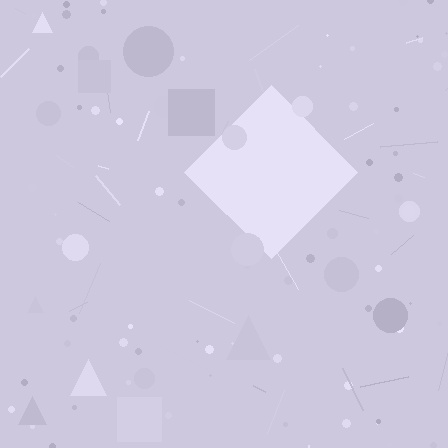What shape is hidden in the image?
A diamond is hidden in the image.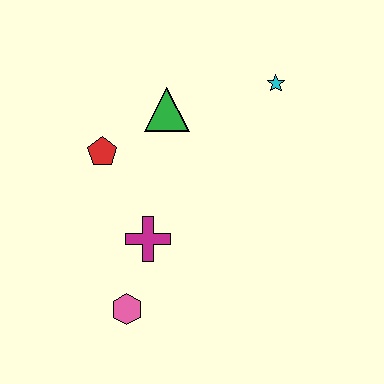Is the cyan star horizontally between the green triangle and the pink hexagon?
No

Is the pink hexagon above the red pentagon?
No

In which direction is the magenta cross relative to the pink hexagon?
The magenta cross is above the pink hexagon.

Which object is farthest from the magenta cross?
The cyan star is farthest from the magenta cross.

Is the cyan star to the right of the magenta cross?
Yes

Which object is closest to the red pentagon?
The green triangle is closest to the red pentagon.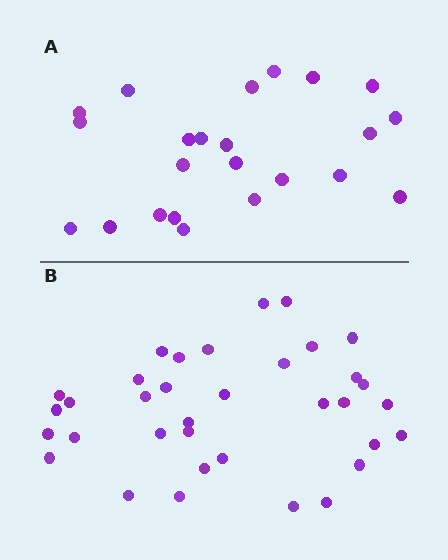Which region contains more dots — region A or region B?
Region B (the bottom region) has more dots.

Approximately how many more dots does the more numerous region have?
Region B has roughly 12 or so more dots than region A.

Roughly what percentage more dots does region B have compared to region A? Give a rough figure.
About 50% more.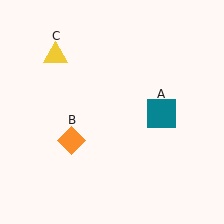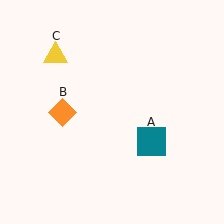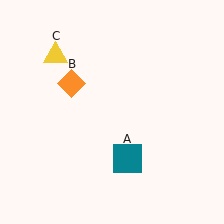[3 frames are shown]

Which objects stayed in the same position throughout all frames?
Yellow triangle (object C) remained stationary.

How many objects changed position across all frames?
2 objects changed position: teal square (object A), orange diamond (object B).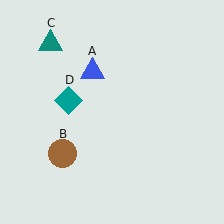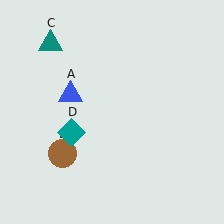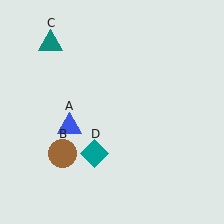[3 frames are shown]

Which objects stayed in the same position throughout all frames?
Brown circle (object B) and teal triangle (object C) remained stationary.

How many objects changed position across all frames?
2 objects changed position: blue triangle (object A), teal diamond (object D).